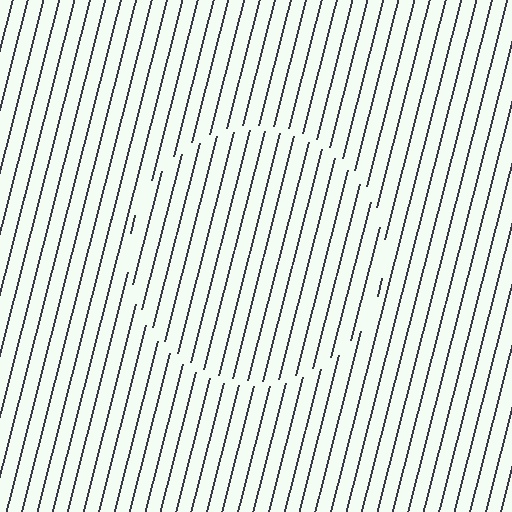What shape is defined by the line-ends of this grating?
An illusory circle. The interior of the shape contains the same grating, shifted by half a period — the contour is defined by the phase discontinuity where line-ends from the inner and outer gratings abut.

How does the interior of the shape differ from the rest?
The interior of the shape contains the same grating, shifted by half a period — the contour is defined by the phase discontinuity where line-ends from the inner and outer gratings abut.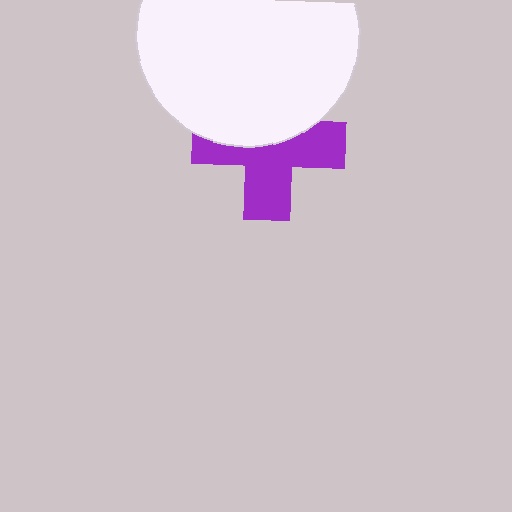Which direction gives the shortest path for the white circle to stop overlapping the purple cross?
Moving up gives the shortest separation.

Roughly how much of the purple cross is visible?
About half of it is visible (roughly 57%).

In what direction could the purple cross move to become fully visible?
The purple cross could move down. That would shift it out from behind the white circle entirely.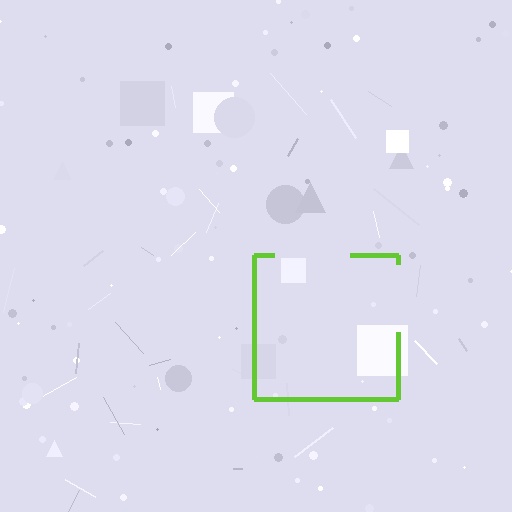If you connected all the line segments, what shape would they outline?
They would outline a square.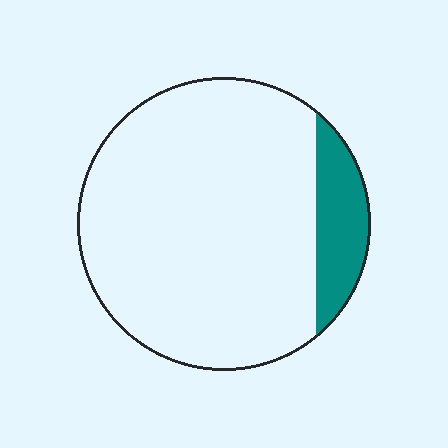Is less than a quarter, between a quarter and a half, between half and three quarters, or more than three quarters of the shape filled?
Less than a quarter.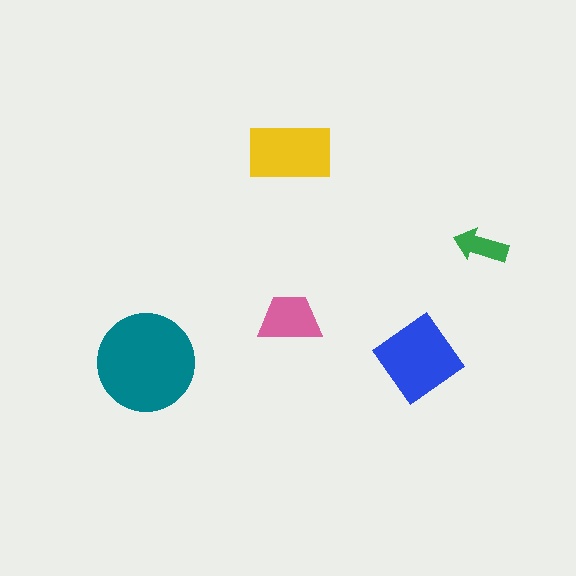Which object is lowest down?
The teal circle is bottommost.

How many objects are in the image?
There are 5 objects in the image.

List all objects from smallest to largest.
The green arrow, the pink trapezoid, the yellow rectangle, the blue diamond, the teal circle.